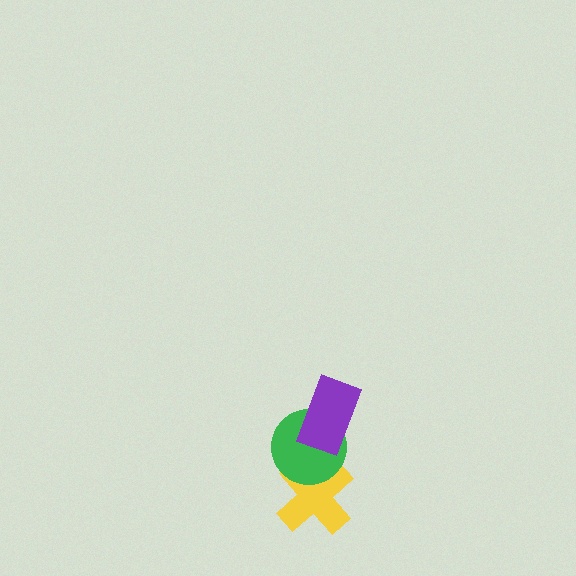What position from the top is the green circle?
The green circle is 2nd from the top.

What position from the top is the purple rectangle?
The purple rectangle is 1st from the top.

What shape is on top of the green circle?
The purple rectangle is on top of the green circle.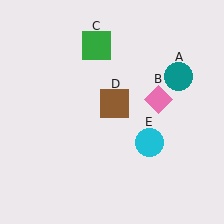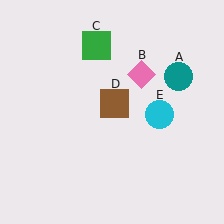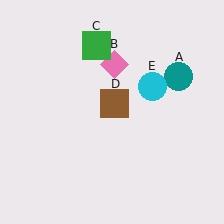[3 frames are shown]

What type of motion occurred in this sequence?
The pink diamond (object B), cyan circle (object E) rotated counterclockwise around the center of the scene.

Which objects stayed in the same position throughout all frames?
Teal circle (object A) and green square (object C) and brown square (object D) remained stationary.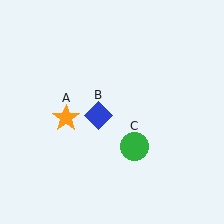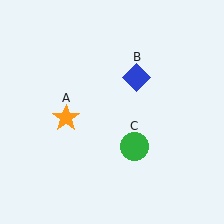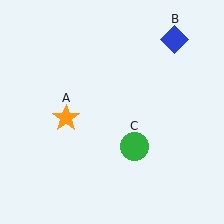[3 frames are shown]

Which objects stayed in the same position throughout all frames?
Orange star (object A) and green circle (object C) remained stationary.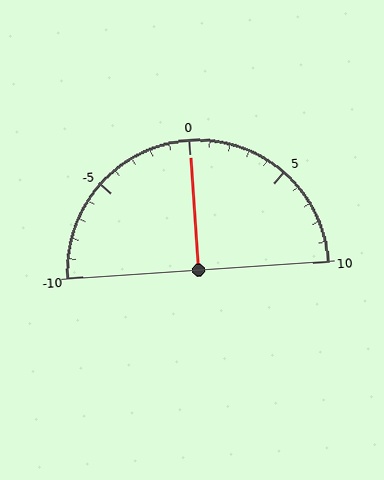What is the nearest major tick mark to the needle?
The nearest major tick mark is 0.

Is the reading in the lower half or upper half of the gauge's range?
The reading is in the upper half of the range (-10 to 10).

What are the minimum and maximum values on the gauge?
The gauge ranges from -10 to 10.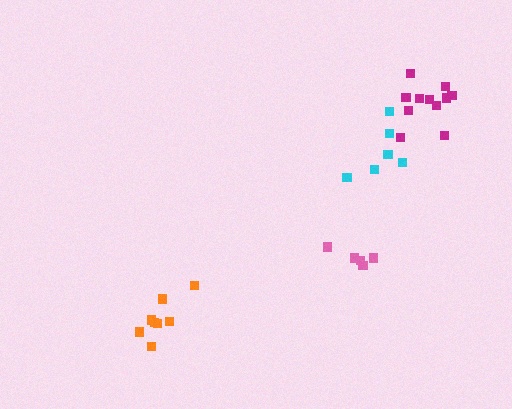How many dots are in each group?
Group 1: 11 dots, Group 2: 5 dots, Group 3: 6 dots, Group 4: 8 dots (30 total).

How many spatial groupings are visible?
There are 4 spatial groupings.